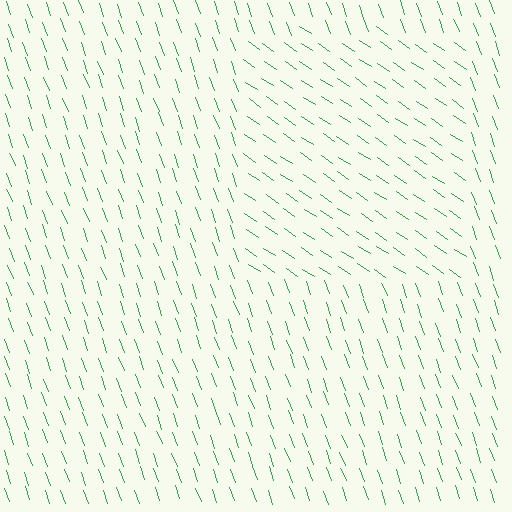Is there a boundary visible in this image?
Yes, there is a texture boundary formed by a change in line orientation.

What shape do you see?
I see a rectangle.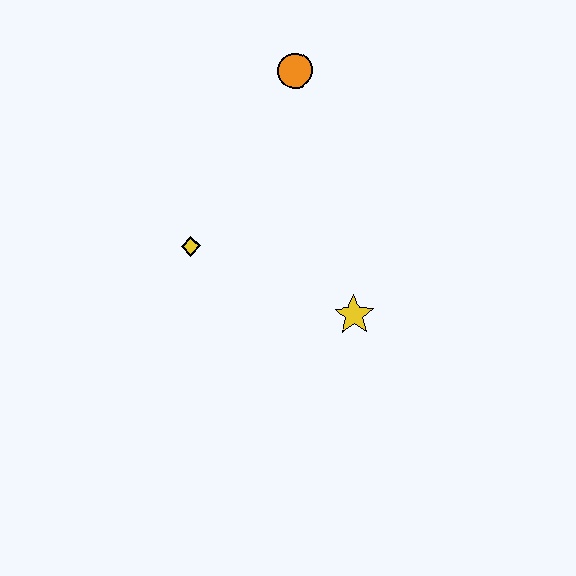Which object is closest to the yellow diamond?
The yellow star is closest to the yellow diamond.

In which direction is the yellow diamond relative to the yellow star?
The yellow diamond is to the left of the yellow star.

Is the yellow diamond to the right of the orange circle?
No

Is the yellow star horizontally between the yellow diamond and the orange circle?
No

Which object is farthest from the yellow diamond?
The orange circle is farthest from the yellow diamond.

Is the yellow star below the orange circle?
Yes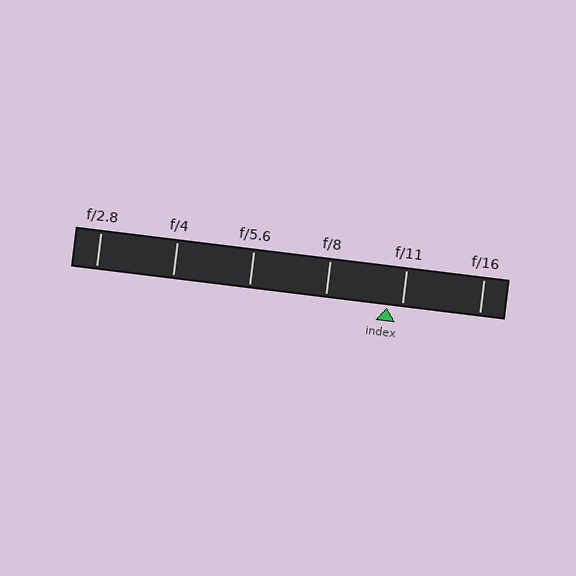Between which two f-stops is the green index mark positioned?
The index mark is between f/8 and f/11.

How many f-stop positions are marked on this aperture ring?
There are 6 f-stop positions marked.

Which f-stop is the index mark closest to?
The index mark is closest to f/11.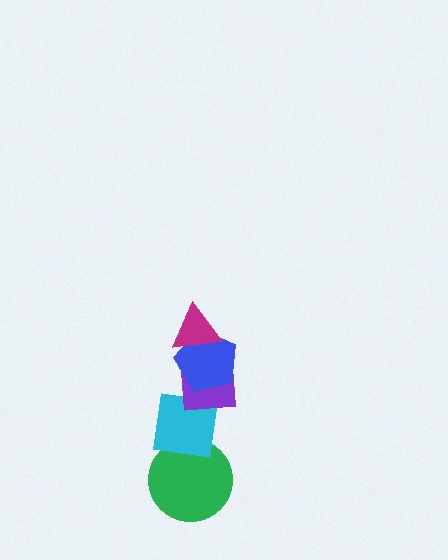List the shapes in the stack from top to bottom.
From top to bottom: the magenta triangle, the blue pentagon, the purple square, the cyan square, the green circle.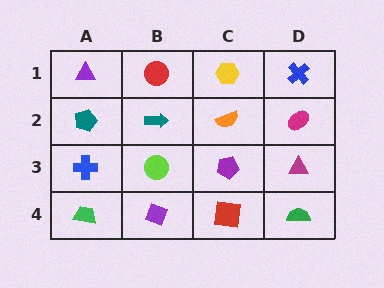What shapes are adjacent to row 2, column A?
A purple triangle (row 1, column A), a blue cross (row 3, column A), a teal arrow (row 2, column B).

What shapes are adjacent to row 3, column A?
A teal pentagon (row 2, column A), a green trapezoid (row 4, column A), a lime circle (row 3, column B).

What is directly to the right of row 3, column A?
A lime circle.